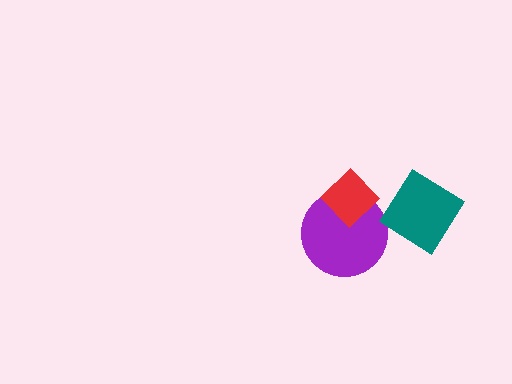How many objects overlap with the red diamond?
1 object overlaps with the red diamond.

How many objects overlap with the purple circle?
1 object overlaps with the purple circle.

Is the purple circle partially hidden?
Yes, it is partially covered by another shape.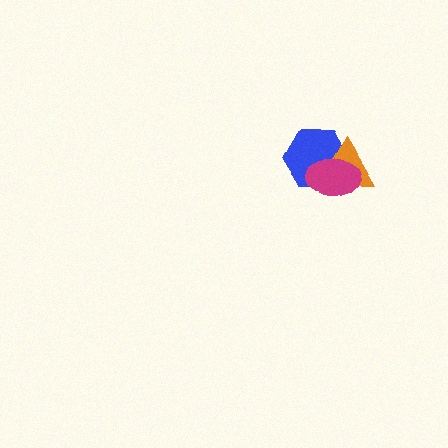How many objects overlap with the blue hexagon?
2 objects overlap with the blue hexagon.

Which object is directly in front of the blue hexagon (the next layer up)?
The orange triangle is directly in front of the blue hexagon.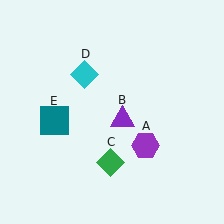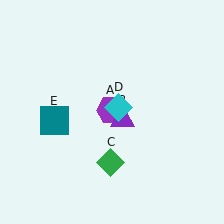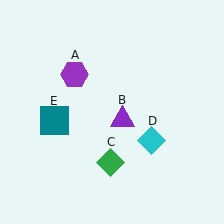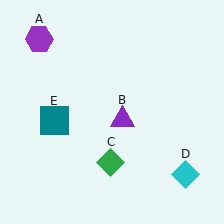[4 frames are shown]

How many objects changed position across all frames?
2 objects changed position: purple hexagon (object A), cyan diamond (object D).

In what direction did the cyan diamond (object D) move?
The cyan diamond (object D) moved down and to the right.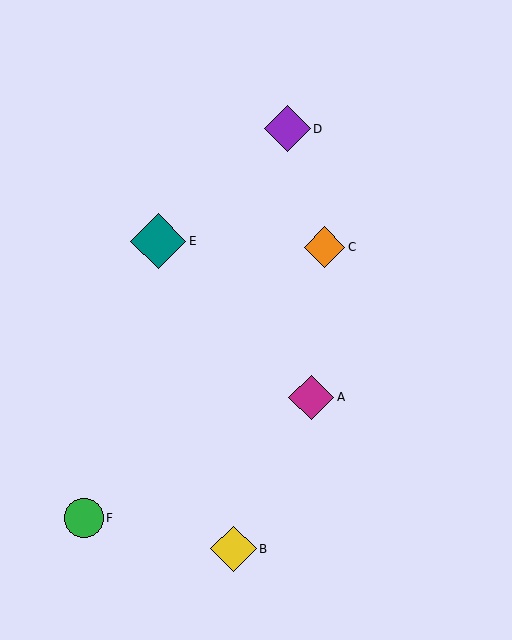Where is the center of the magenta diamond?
The center of the magenta diamond is at (311, 397).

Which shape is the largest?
The teal diamond (labeled E) is the largest.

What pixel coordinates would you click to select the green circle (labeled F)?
Click at (84, 518) to select the green circle F.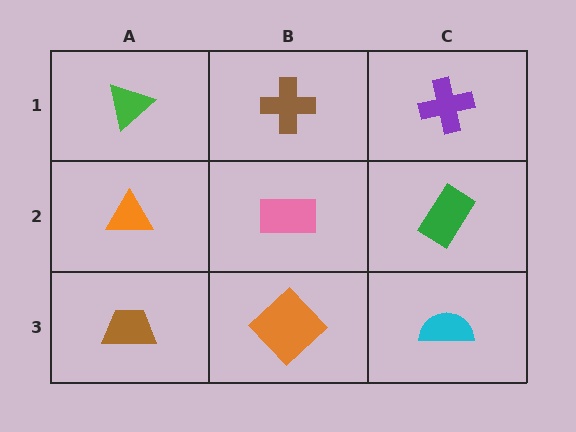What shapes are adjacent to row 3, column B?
A pink rectangle (row 2, column B), a brown trapezoid (row 3, column A), a cyan semicircle (row 3, column C).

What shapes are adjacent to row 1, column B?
A pink rectangle (row 2, column B), a green triangle (row 1, column A), a purple cross (row 1, column C).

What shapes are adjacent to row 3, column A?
An orange triangle (row 2, column A), an orange diamond (row 3, column B).